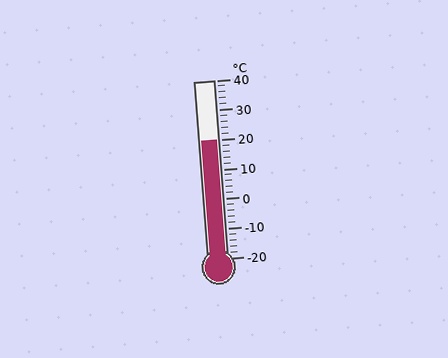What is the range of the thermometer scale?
The thermometer scale ranges from -20°C to 40°C.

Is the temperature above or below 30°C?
The temperature is below 30°C.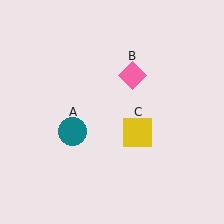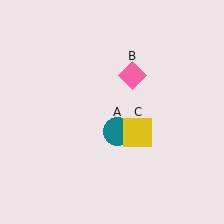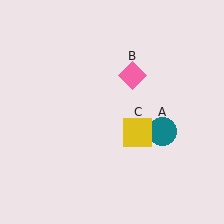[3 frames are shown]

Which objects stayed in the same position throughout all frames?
Pink diamond (object B) and yellow square (object C) remained stationary.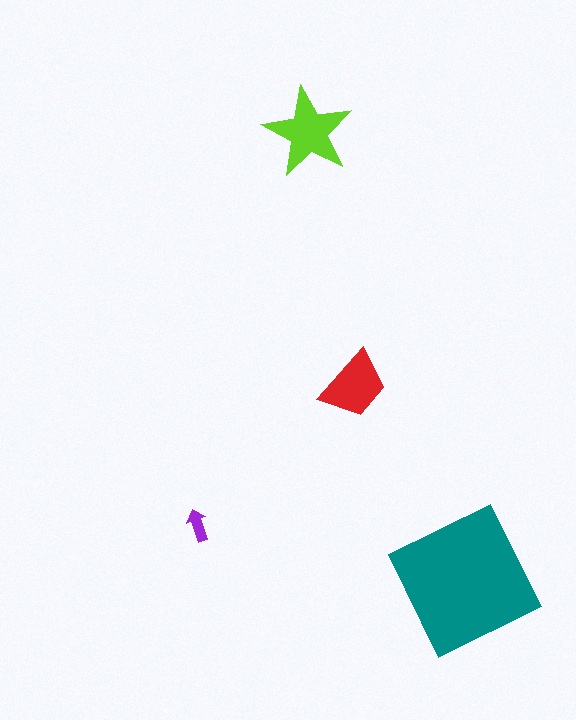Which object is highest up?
The lime star is topmost.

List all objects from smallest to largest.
The purple arrow, the red trapezoid, the lime star, the teal square.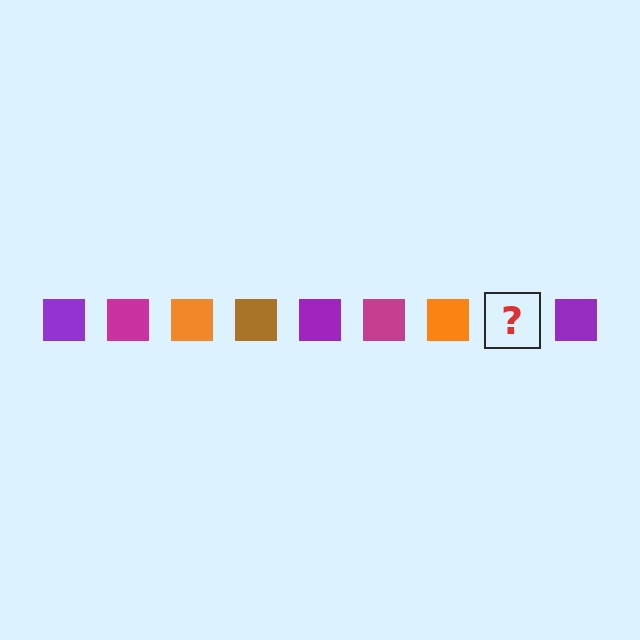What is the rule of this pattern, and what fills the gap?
The rule is that the pattern cycles through purple, magenta, orange, brown squares. The gap should be filled with a brown square.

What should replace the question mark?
The question mark should be replaced with a brown square.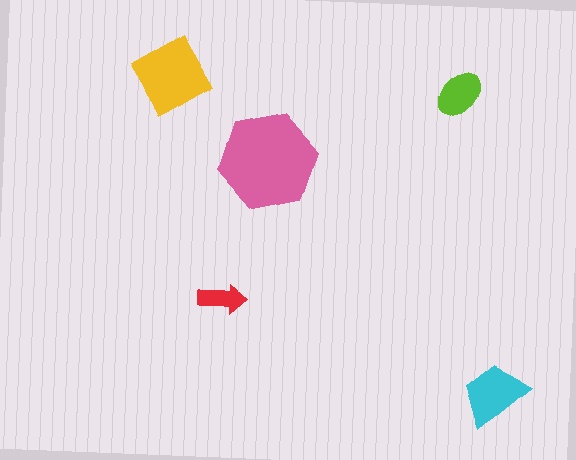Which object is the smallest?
The red arrow.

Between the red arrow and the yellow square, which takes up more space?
The yellow square.